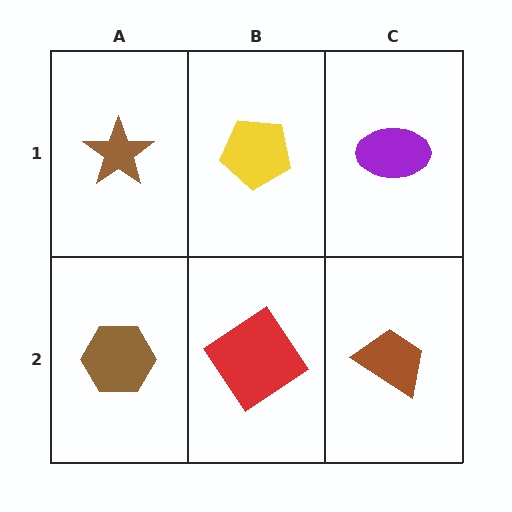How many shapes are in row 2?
3 shapes.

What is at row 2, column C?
A brown trapezoid.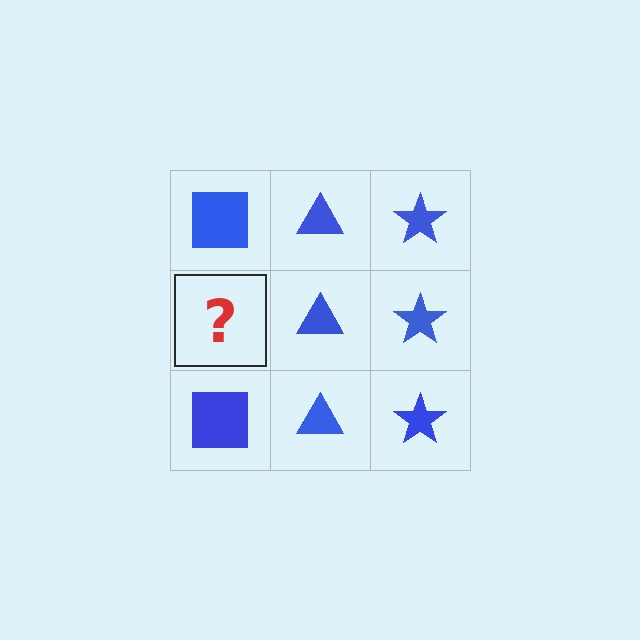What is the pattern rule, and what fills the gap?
The rule is that each column has a consistent shape. The gap should be filled with a blue square.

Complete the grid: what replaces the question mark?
The question mark should be replaced with a blue square.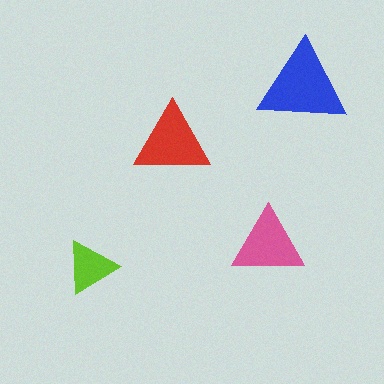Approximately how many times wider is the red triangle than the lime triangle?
About 1.5 times wider.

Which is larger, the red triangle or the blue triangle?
The blue one.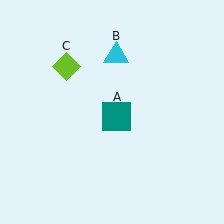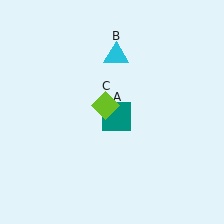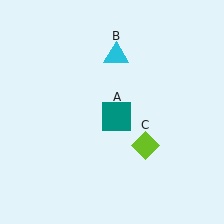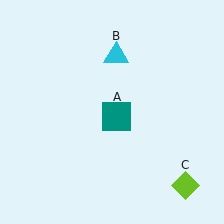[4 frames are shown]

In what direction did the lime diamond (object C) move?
The lime diamond (object C) moved down and to the right.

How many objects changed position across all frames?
1 object changed position: lime diamond (object C).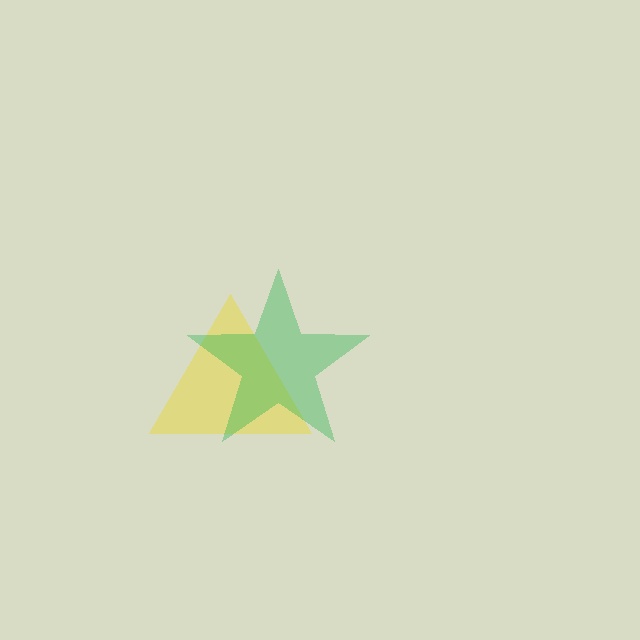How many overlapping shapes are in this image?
There are 2 overlapping shapes in the image.